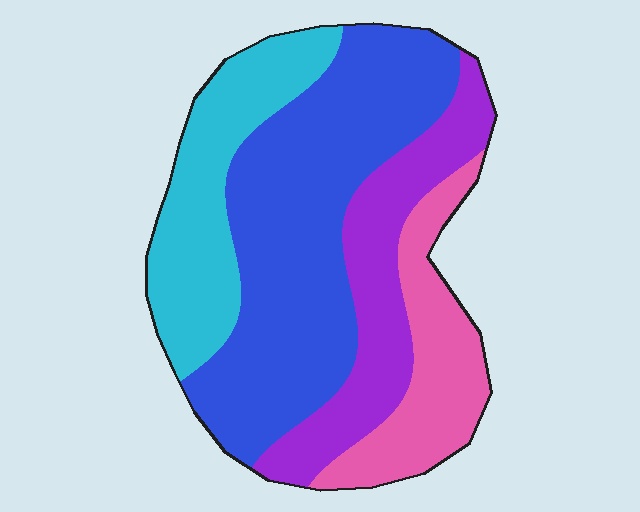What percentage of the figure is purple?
Purple covers around 20% of the figure.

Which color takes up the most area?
Blue, at roughly 45%.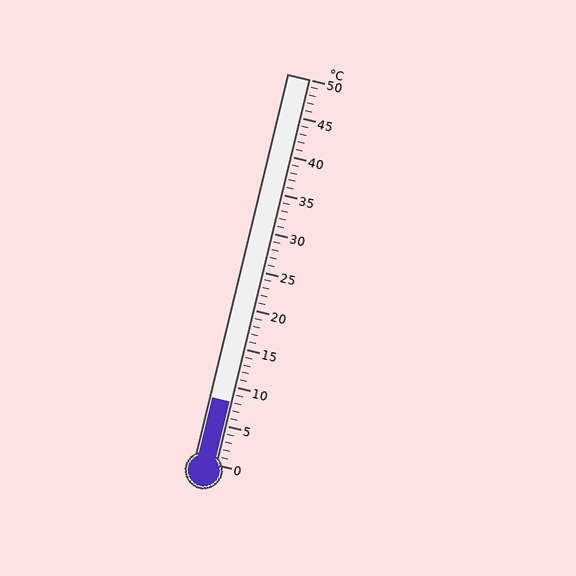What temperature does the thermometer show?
The thermometer shows approximately 8°C.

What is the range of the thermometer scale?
The thermometer scale ranges from 0°C to 50°C.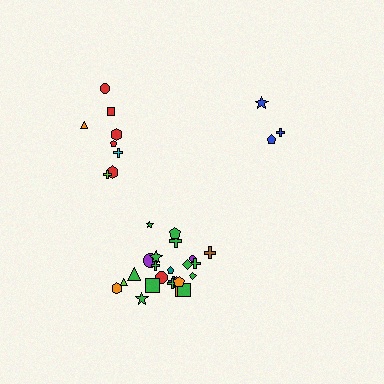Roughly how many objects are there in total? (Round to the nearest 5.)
Roughly 35 objects in total.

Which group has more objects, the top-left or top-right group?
The top-left group.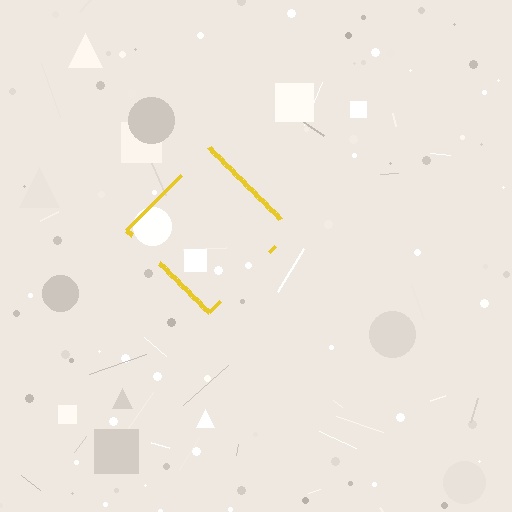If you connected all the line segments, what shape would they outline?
They would outline a diamond.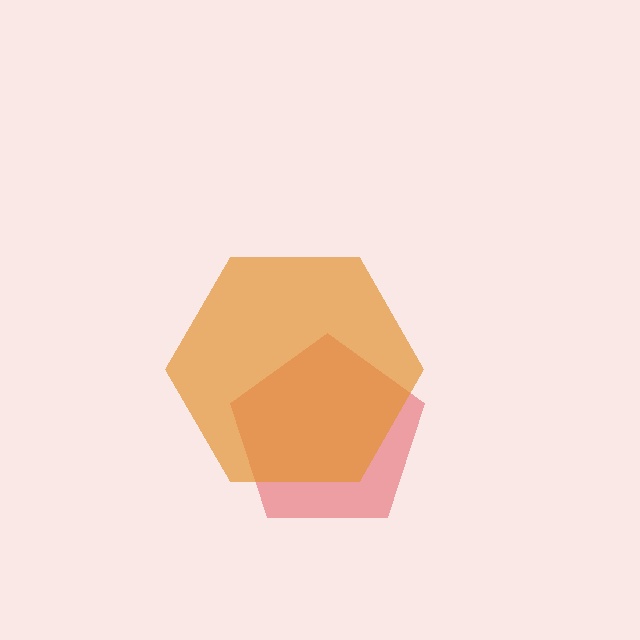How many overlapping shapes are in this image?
There are 2 overlapping shapes in the image.